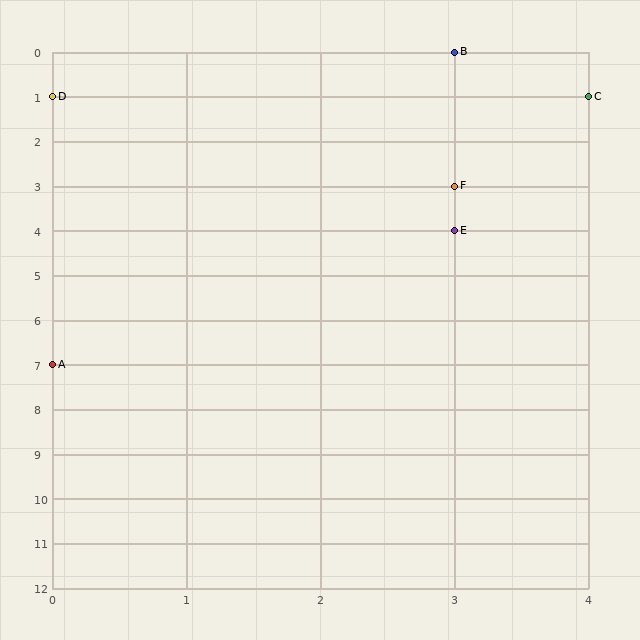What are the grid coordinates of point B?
Point B is at grid coordinates (3, 0).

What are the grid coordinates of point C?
Point C is at grid coordinates (4, 1).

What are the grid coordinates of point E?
Point E is at grid coordinates (3, 4).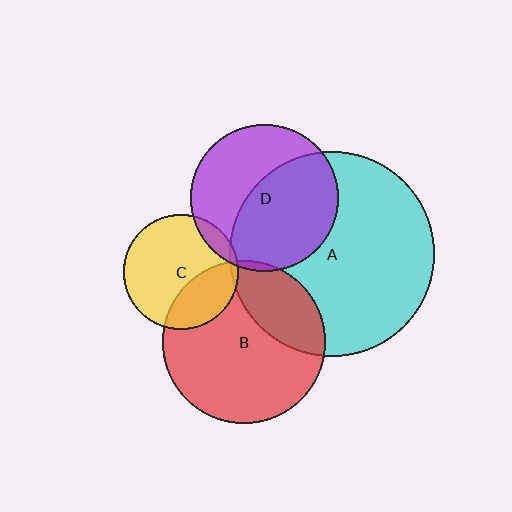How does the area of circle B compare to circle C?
Approximately 2.0 times.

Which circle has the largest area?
Circle A (cyan).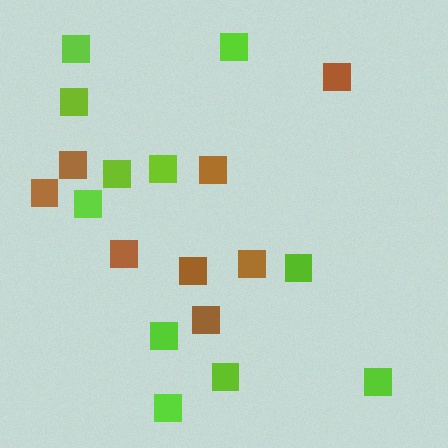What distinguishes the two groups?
There are 2 groups: one group of brown squares (8) and one group of lime squares (11).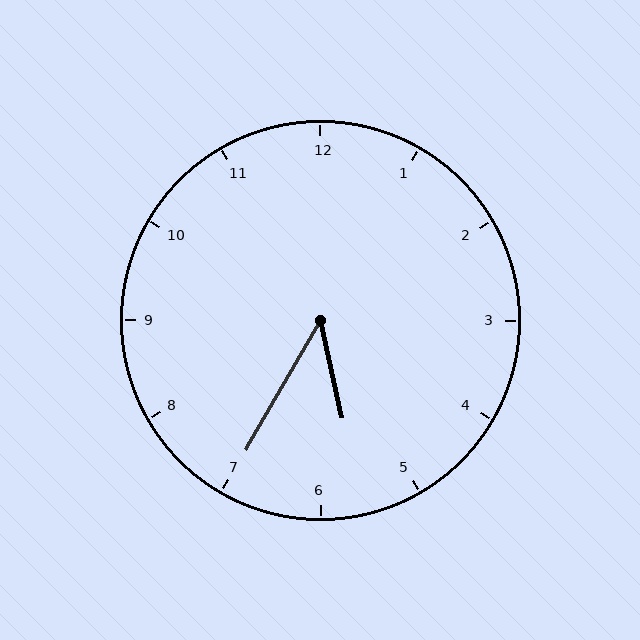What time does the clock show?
5:35.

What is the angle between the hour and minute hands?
Approximately 42 degrees.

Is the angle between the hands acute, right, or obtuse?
It is acute.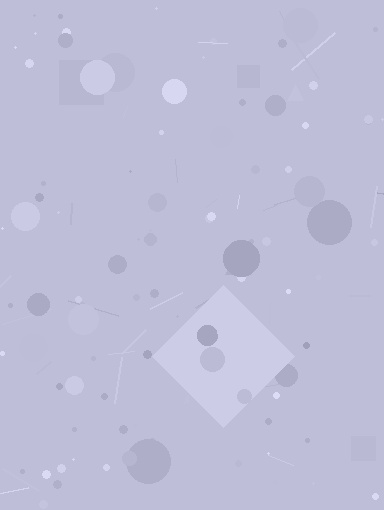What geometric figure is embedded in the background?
A diamond is embedded in the background.